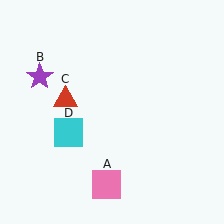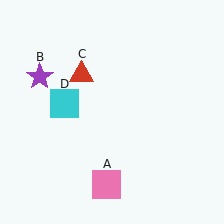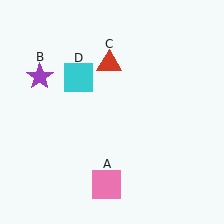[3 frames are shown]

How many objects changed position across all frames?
2 objects changed position: red triangle (object C), cyan square (object D).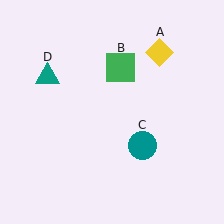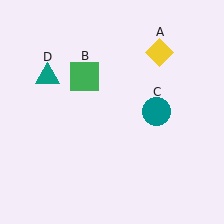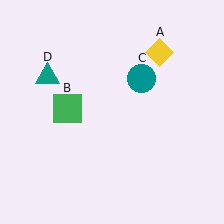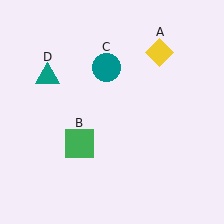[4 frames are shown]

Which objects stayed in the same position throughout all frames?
Yellow diamond (object A) and teal triangle (object D) remained stationary.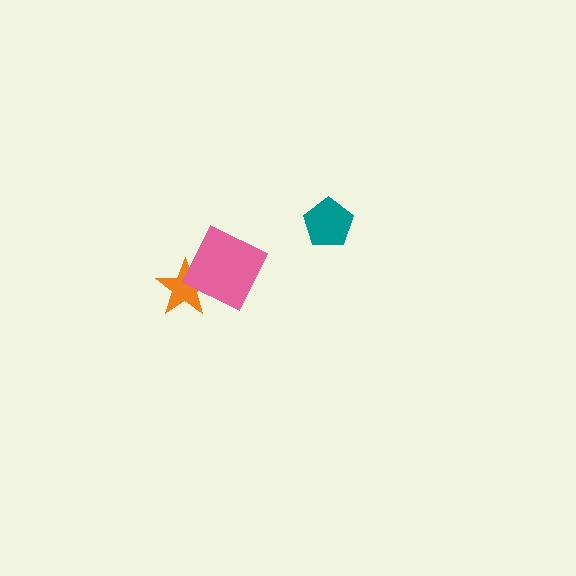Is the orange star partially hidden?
Yes, it is partially covered by another shape.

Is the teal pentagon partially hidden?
No, no other shape covers it.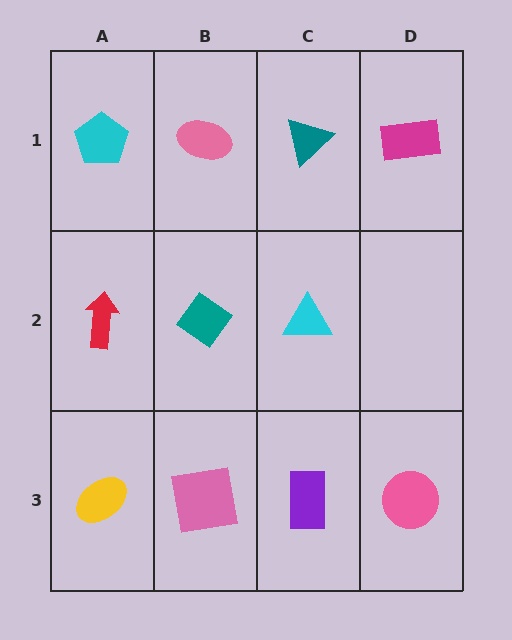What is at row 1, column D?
A magenta rectangle.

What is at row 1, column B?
A pink ellipse.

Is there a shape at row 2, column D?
No, that cell is empty.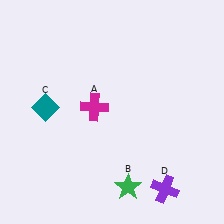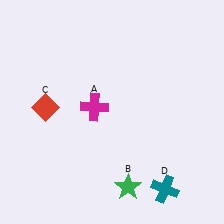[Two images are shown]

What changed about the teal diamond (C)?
In Image 1, C is teal. In Image 2, it changed to red.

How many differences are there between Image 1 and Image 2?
There are 2 differences between the two images.